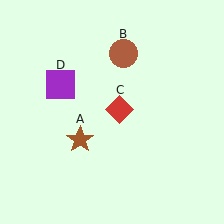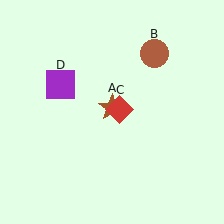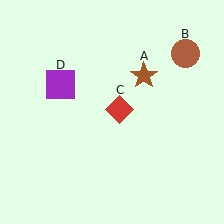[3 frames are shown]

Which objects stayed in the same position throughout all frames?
Red diamond (object C) and purple square (object D) remained stationary.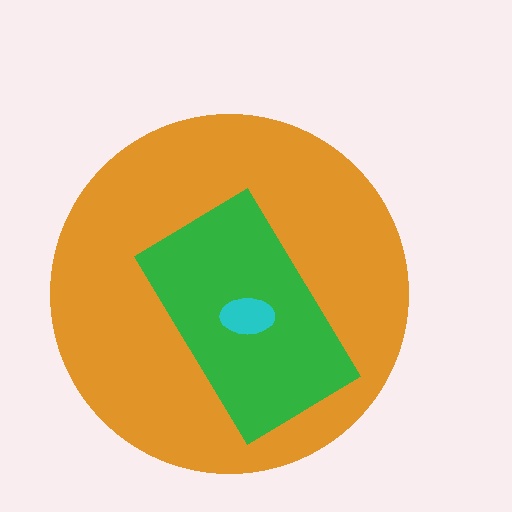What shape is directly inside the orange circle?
The green rectangle.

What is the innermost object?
The cyan ellipse.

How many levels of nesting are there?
3.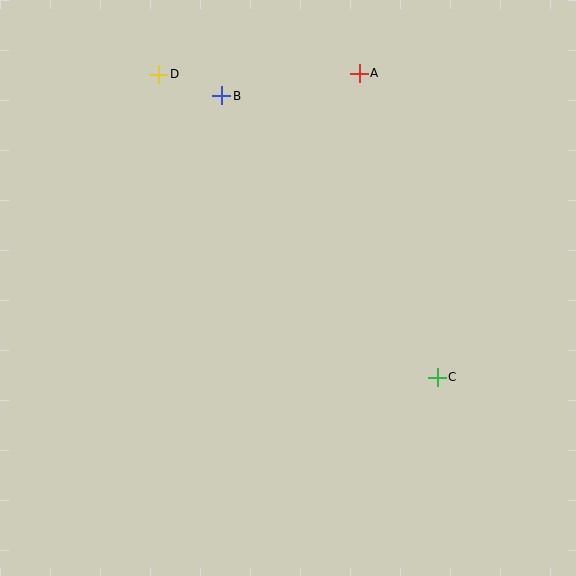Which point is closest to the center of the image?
Point C at (437, 377) is closest to the center.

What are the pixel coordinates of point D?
Point D is at (159, 74).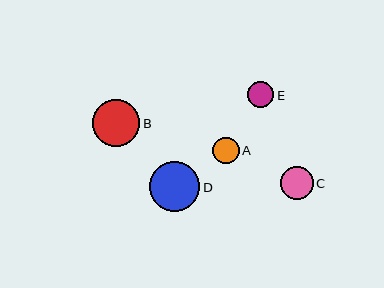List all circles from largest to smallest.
From largest to smallest: D, B, C, A, E.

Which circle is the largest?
Circle D is the largest with a size of approximately 50 pixels.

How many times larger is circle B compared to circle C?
Circle B is approximately 1.4 times the size of circle C.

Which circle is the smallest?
Circle E is the smallest with a size of approximately 26 pixels.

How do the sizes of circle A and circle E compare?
Circle A and circle E are approximately the same size.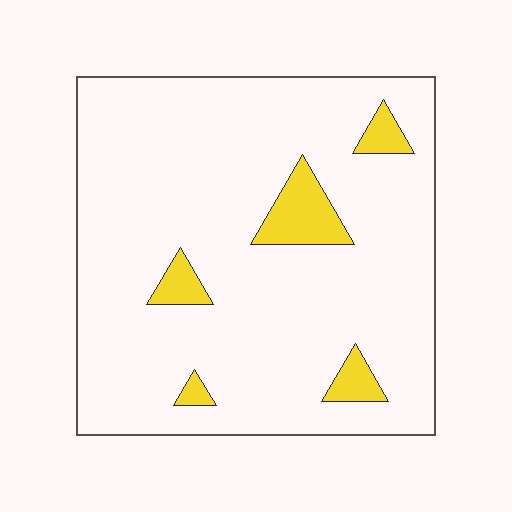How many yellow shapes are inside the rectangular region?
5.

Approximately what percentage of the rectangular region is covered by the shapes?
Approximately 10%.